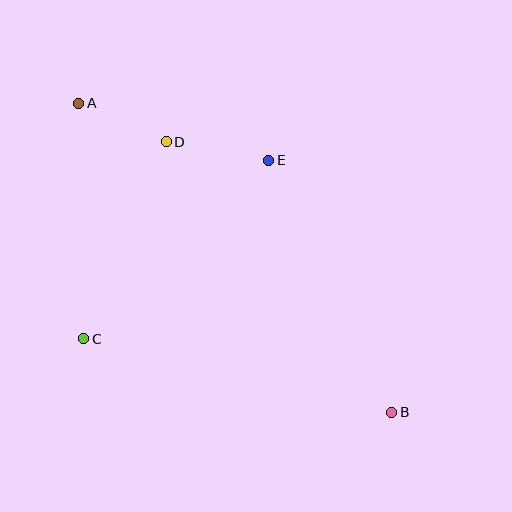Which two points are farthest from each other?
Points A and B are farthest from each other.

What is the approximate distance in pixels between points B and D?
The distance between B and D is approximately 352 pixels.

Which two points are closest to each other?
Points A and D are closest to each other.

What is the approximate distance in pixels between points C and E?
The distance between C and E is approximately 257 pixels.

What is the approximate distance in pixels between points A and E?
The distance between A and E is approximately 199 pixels.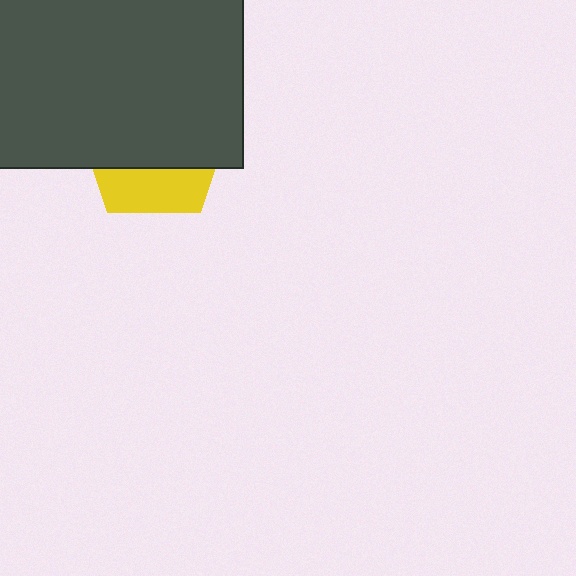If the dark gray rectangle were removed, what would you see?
You would see the complete yellow pentagon.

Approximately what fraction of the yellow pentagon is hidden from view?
Roughly 69% of the yellow pentagon is hidden behind the dark gray rectangle.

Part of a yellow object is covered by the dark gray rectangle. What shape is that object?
It is a pentagon.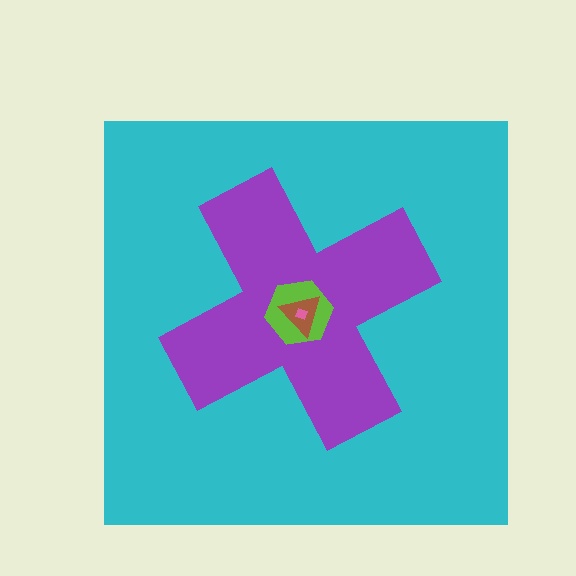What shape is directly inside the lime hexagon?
The brown triangle.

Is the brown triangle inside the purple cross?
Yes.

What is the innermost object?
The pink diamond.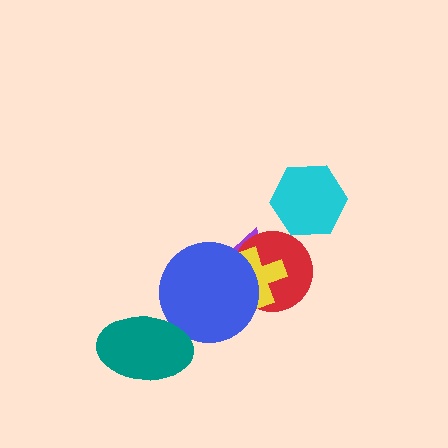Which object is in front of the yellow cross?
The blue circle is in front of the yellow cross.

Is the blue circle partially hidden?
Yes, it is partially covered by another shape.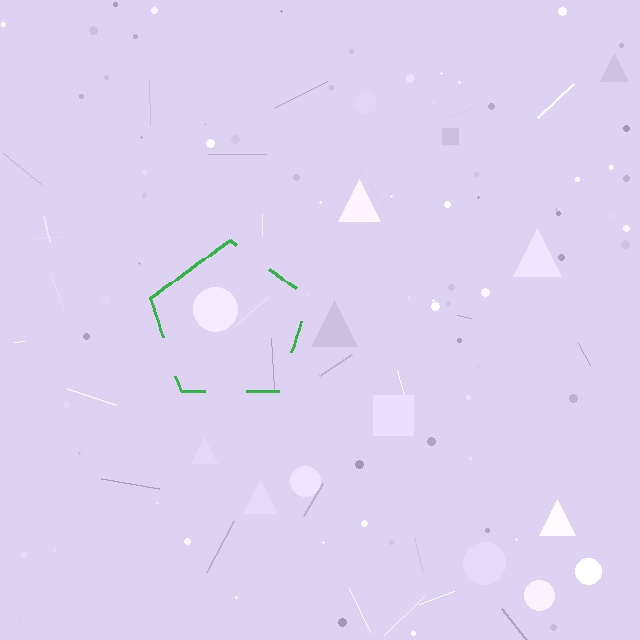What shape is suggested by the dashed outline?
The dashed outline suggests a pentagon.